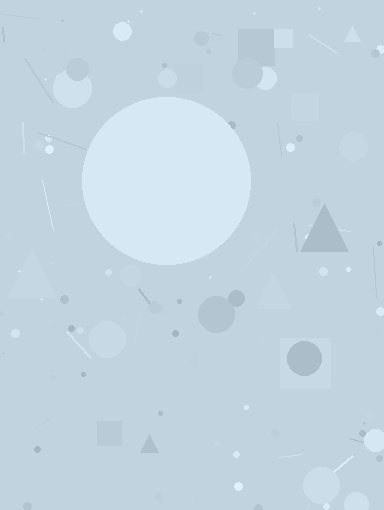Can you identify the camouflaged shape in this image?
The camouflaged shape is a circle.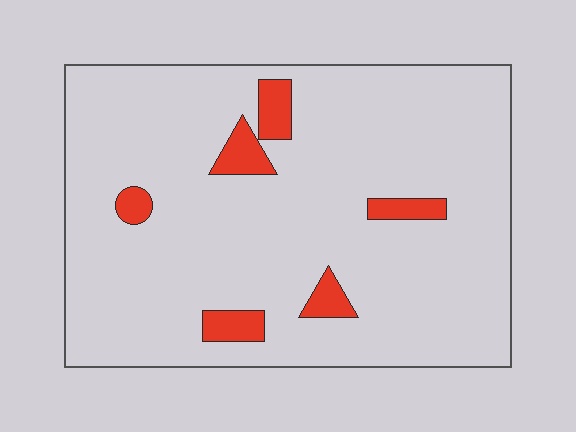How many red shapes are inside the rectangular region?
6.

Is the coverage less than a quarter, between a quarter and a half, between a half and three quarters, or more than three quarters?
Less than a quarter.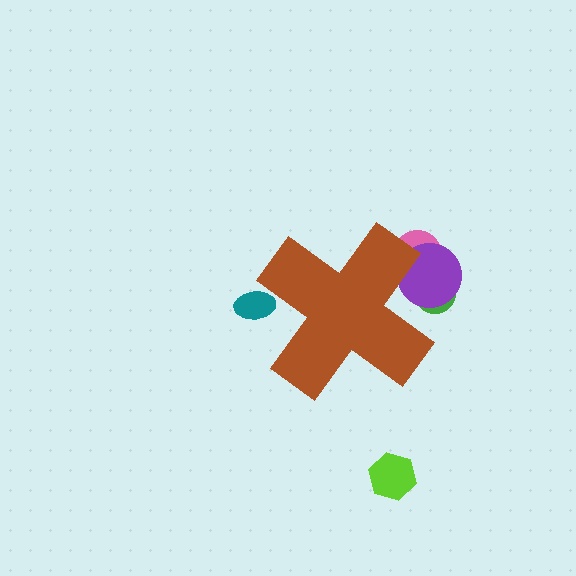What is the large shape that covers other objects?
A brown cross.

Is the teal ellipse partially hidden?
Yes, the teal ellipse is partially hidden behind the brown cross.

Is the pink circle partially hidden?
Yes, the pink circle is partially hidden behind the brown cross.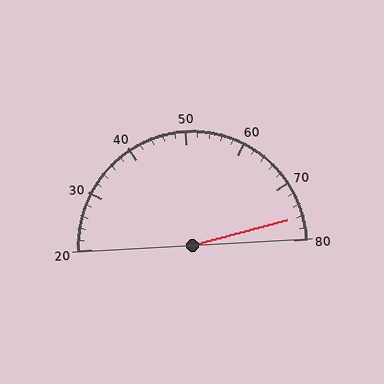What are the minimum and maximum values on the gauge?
The gauge ranges from 20 to 80.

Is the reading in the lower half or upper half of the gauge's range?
The reading is in the upper half of the range (20 to 80).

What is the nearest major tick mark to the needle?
The nearest major tick mark is 80.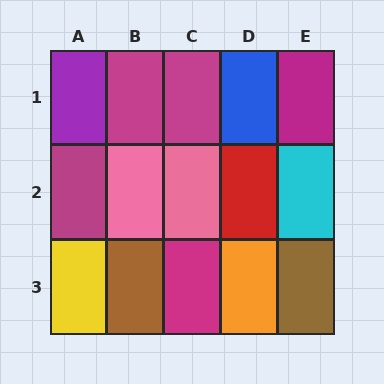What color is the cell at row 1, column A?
Purple.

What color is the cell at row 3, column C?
Magenta.